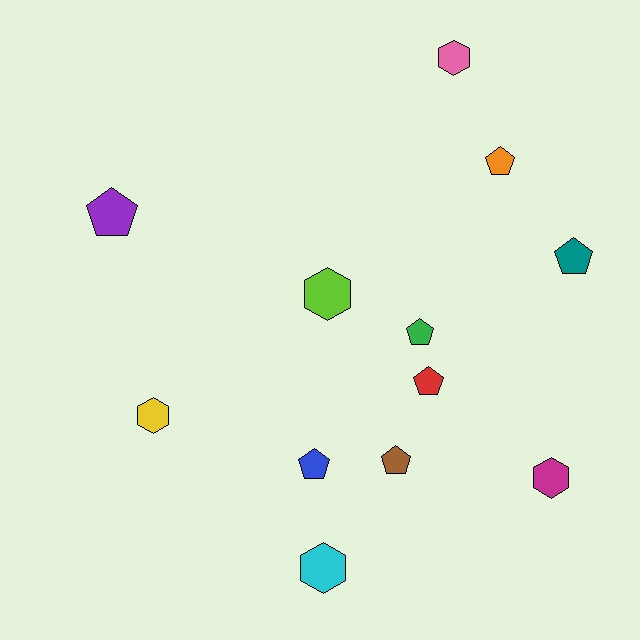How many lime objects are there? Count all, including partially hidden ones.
There is 1 lime object.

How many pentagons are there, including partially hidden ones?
There are 7 pentagons.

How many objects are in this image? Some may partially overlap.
There are 12 objects.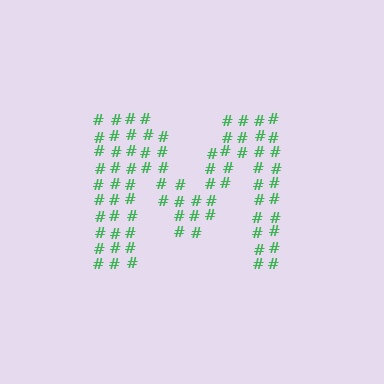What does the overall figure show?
The overall figure shows the letter M.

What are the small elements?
The small elements are hash symbols.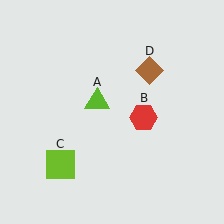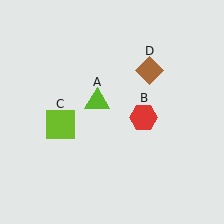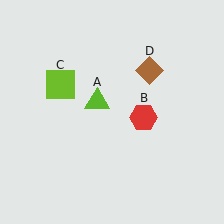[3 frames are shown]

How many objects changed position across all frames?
1 object changed position: lime square (object C).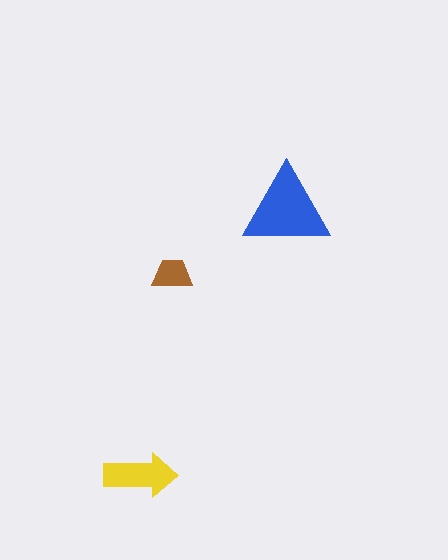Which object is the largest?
The blue triangle.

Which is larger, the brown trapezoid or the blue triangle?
The blue triangle.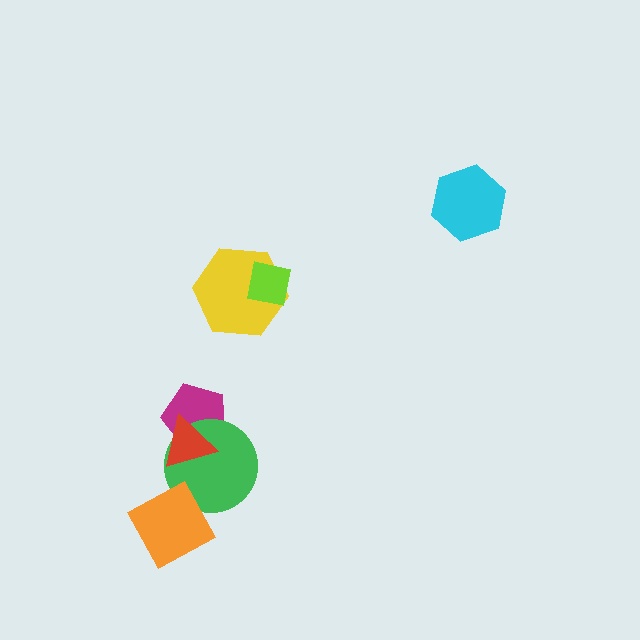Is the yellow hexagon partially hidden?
Yes, it is partially covered by another shape.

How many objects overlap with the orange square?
1 object overlaps with the orange square.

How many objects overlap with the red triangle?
2 objects overlap with the red triangle.